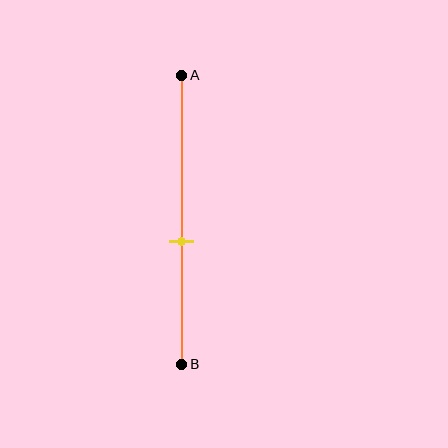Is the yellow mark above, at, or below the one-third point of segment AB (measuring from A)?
The yellow mark is below the one-third point of segment AB.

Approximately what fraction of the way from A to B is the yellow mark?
The yellow mark is approximately 60% of the way from A to B.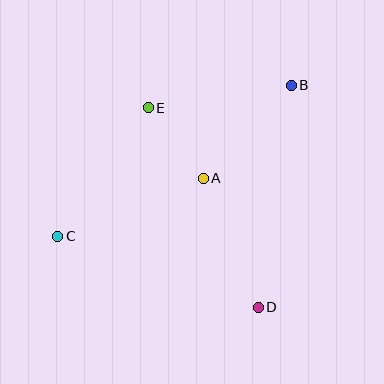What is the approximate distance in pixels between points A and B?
The distance between A and B is approximately 128 pixels.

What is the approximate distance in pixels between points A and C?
The distance between A and C is approximately 157 pixels.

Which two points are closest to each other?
Points A and E are closest to each other.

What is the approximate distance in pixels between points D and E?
The distance between D and E is approximately 228 pixels.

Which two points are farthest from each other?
Points B and C are farthest from each other.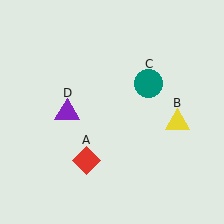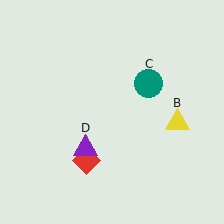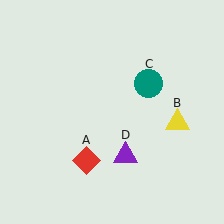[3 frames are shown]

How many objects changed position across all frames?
1 object changed position: purple triangle (object D).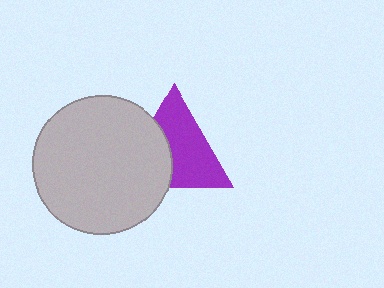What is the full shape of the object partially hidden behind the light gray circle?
The partially hidden object is a purple triangle.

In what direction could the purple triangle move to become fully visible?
The purple triangle could move right. That would shift it out from behind the light gray circle entirely.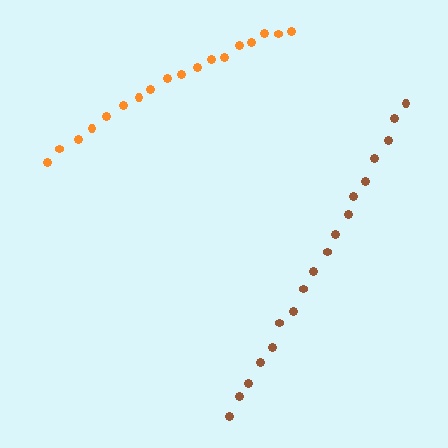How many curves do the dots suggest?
There are 2 distinct paths.